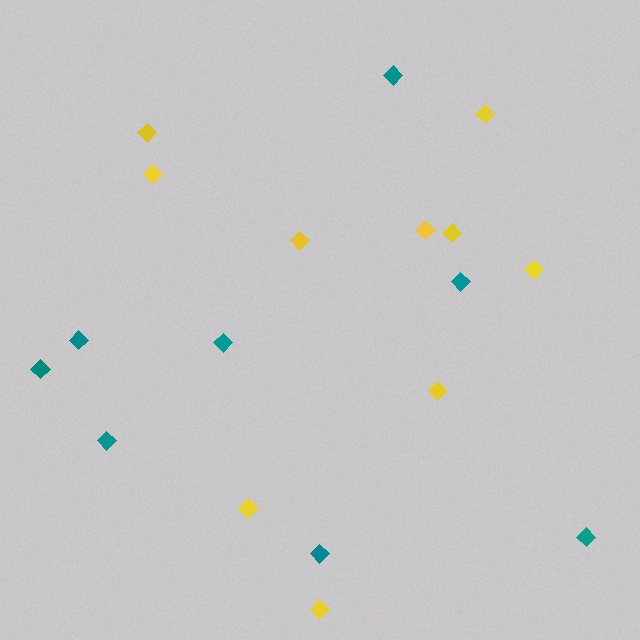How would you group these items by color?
There are 2 groups: one group of teal diamonds (8) and one group of yellow diamonds (10).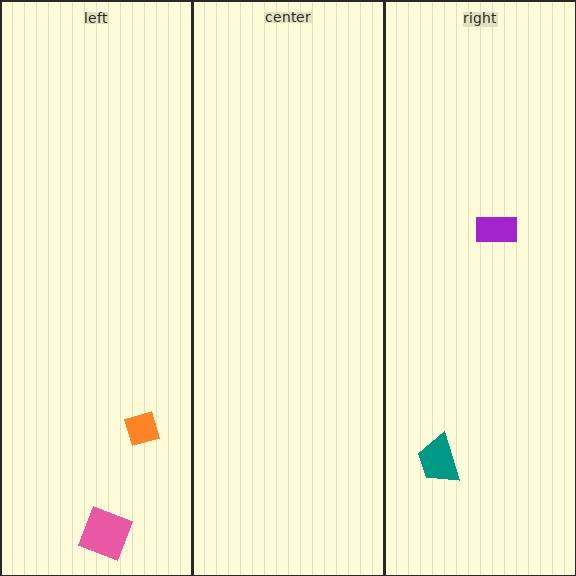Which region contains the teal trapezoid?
The right region.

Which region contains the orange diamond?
The left region.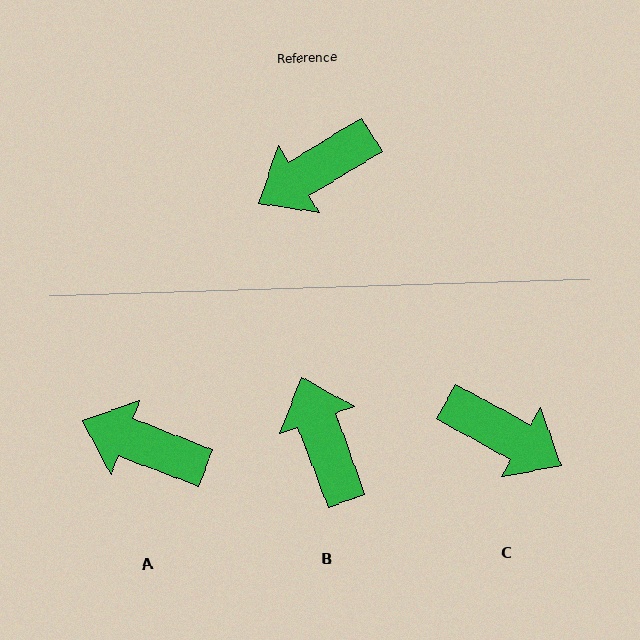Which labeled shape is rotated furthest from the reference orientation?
C, about 120 degrees away.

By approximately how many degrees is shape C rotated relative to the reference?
Approximately 120 degrees counter-clockwise.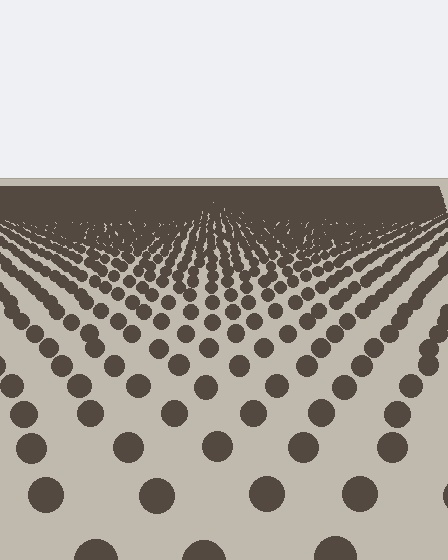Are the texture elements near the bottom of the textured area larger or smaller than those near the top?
Larger. Near the bottom, elements are closer to the viewer and appear at a bigger on-screen size.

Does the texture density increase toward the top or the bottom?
Density increases toward the top.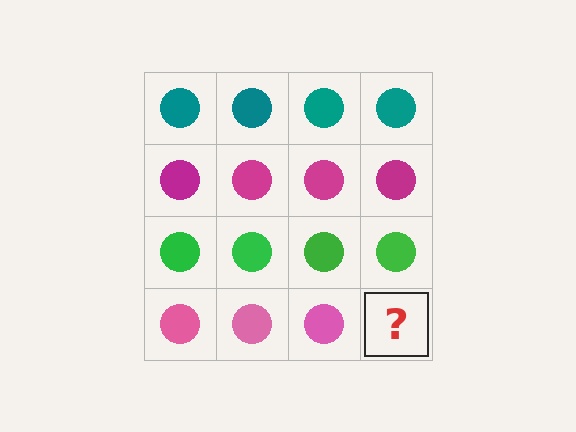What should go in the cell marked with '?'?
The missing cell should contain a pink circle.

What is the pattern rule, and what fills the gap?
The rule is that each row has a consistent color. The gap should be filled with a pink circle.